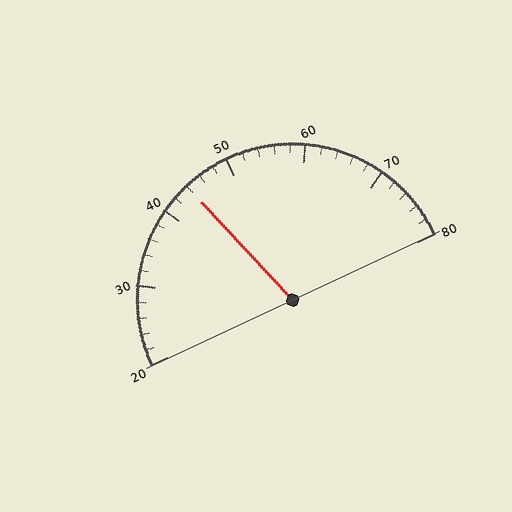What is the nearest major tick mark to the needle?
The nearest major tick mark is 40.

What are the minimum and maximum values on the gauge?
The gauge ranges from 20 to 80.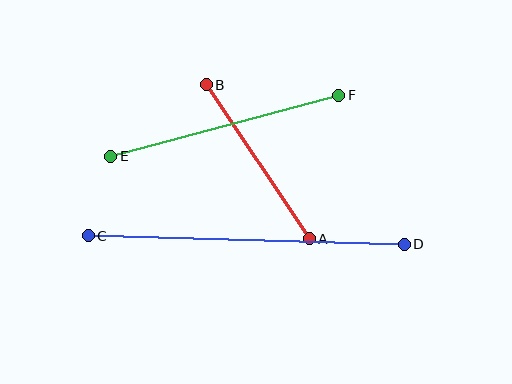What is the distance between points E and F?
The distance is approximately 236 pixels.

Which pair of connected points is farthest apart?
Points C and D are farthest apart.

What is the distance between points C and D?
The distance is approximately 316 pixels.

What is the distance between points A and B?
The distance is approximately 185 pixels.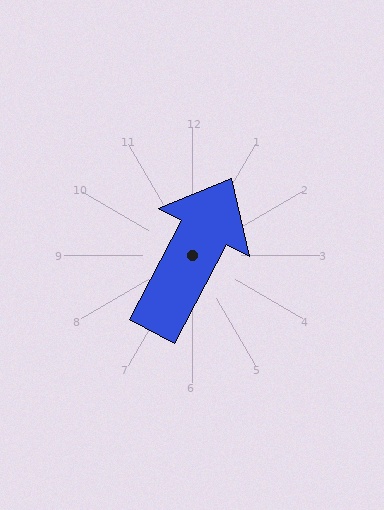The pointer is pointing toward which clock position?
Roughly 1 o'clock.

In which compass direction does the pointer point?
Northeast.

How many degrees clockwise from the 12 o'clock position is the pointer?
Approximately 28 degrees.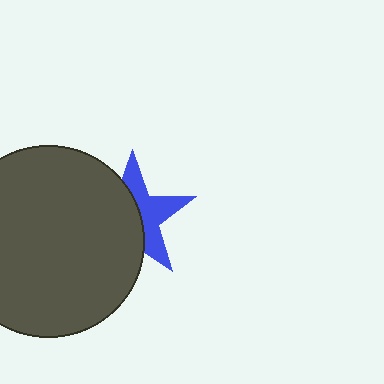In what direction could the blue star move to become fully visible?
The blue star could move right. That would shift it out from behind the dark gray circle entirely.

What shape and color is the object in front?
The object in front is a dark gray circle.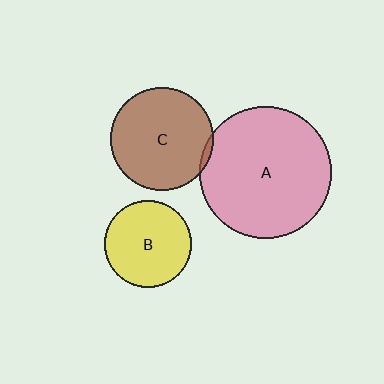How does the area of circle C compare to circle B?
Approximately 1.4 times.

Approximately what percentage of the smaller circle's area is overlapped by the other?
Approximately 5%.